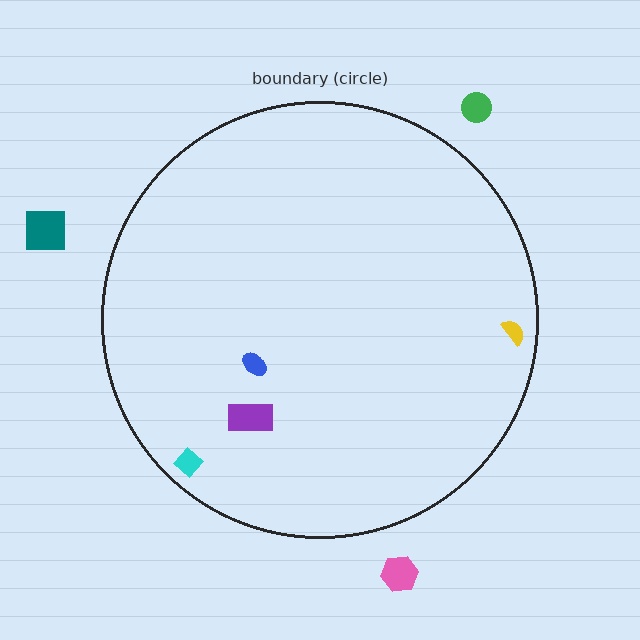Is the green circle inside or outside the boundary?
Outside.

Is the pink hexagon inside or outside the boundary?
Outside.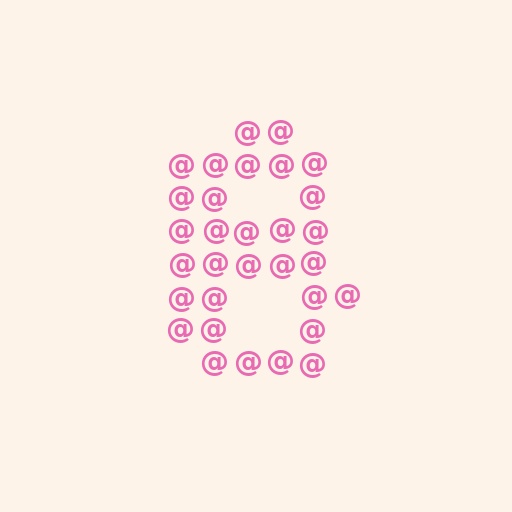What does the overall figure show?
The overall figure shows the digit 8.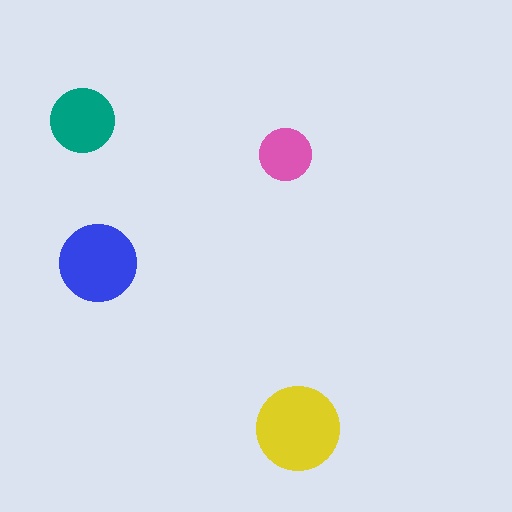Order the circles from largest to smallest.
the yellow one, the blue one, the teal one, the pink one.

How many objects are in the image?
There are 4 objects in the image.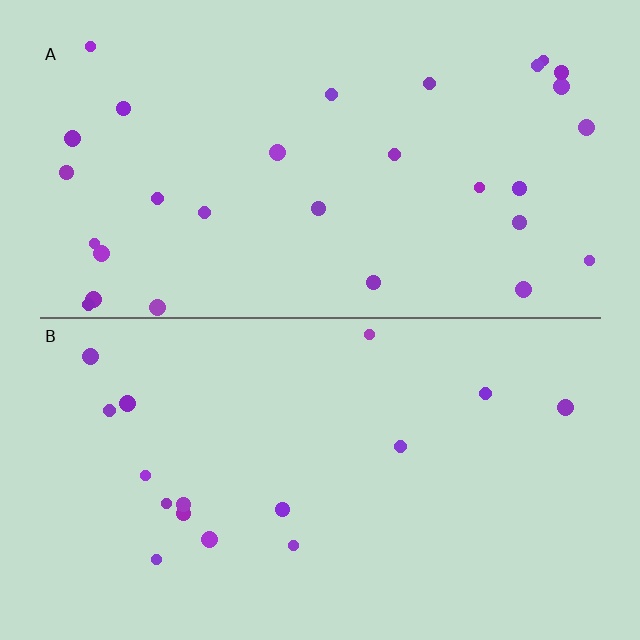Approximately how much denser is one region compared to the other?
Approximately 1.8× — region A over region B.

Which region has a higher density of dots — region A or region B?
A (the top).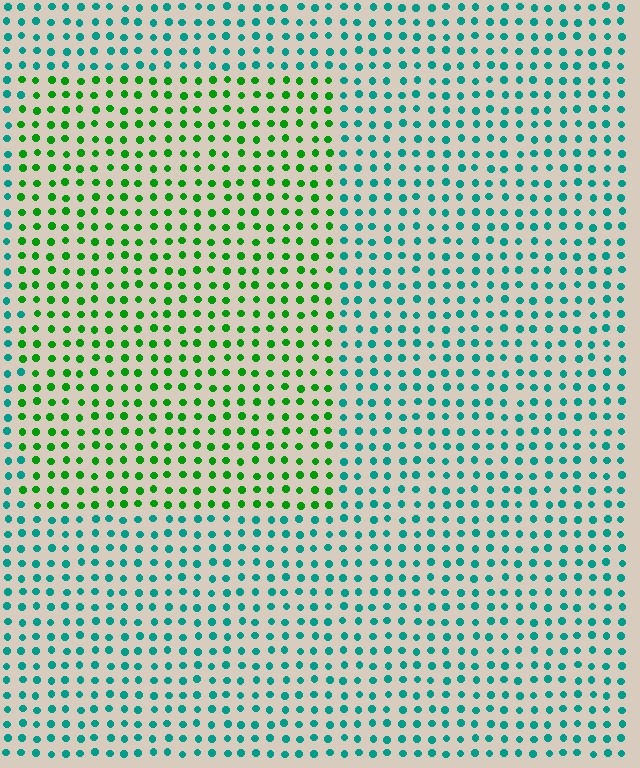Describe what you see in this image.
The image is filled with small teal elements in a uniform arrangement. A rectangle-shaped region is visible where the elements are tinted to a slightly different hue, forming a subtle color boundary.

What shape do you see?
I see a rectangle.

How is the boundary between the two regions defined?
The boundary is defined purely by a slight shift in hue (about 49 degrees). Spacing, size, and orientation are identical on both sides.